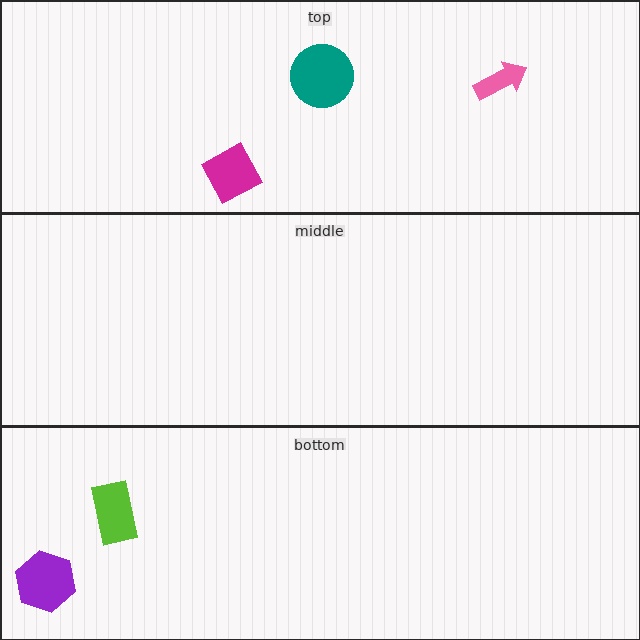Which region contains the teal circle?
The top region.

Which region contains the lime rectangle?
The bottom region.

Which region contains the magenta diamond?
The top region.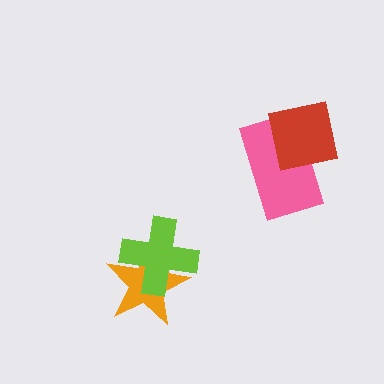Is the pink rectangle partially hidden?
Yes, it is partially covered by another shape.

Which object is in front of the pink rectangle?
The red square is in front of the pink rectangle.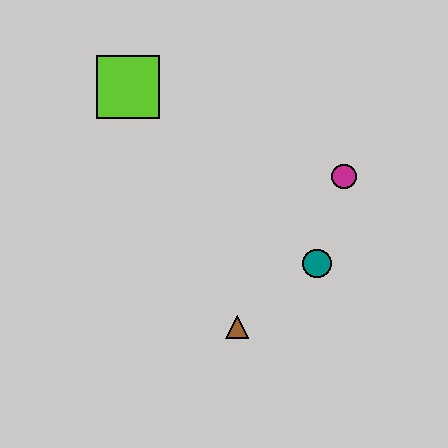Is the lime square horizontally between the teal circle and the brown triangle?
No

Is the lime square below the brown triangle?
No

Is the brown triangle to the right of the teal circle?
No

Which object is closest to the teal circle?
The magenta circle is closest to the teal circle.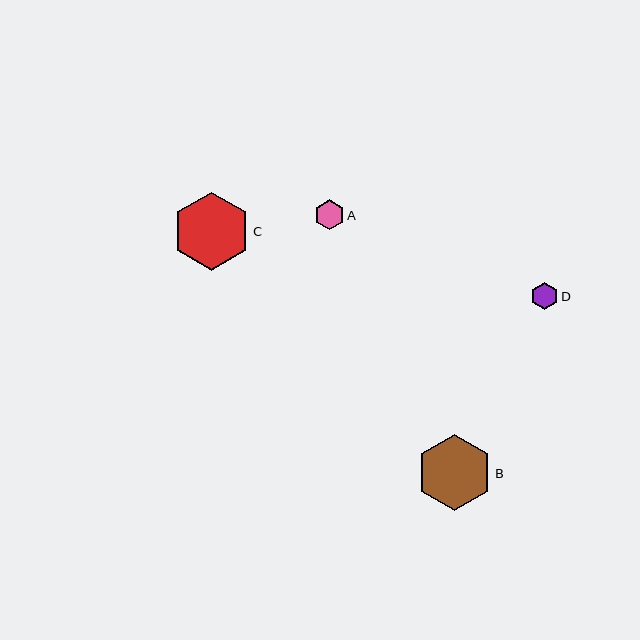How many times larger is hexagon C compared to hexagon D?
Hexagon C is approximately 2.9 times the size of hexagon D.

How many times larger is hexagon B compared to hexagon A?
Hexagon B is approximately 2.6 times the size of hexagon A.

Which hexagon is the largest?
Hexagon C is the largest with a size of approximately 78 pixels.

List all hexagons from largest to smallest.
From largest to smallest: C, B, A, D.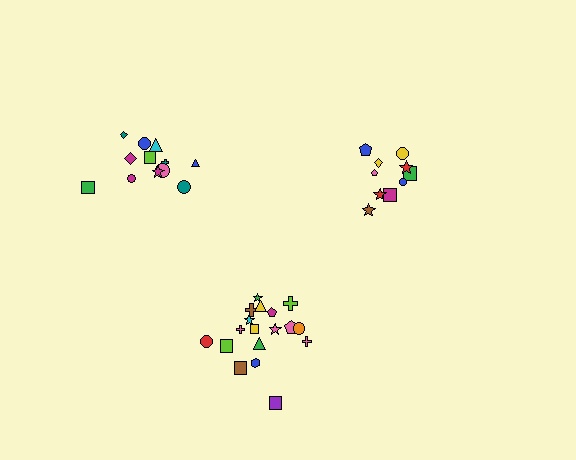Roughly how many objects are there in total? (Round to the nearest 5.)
Roughly 40 objects in total.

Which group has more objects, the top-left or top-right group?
The top-left group.